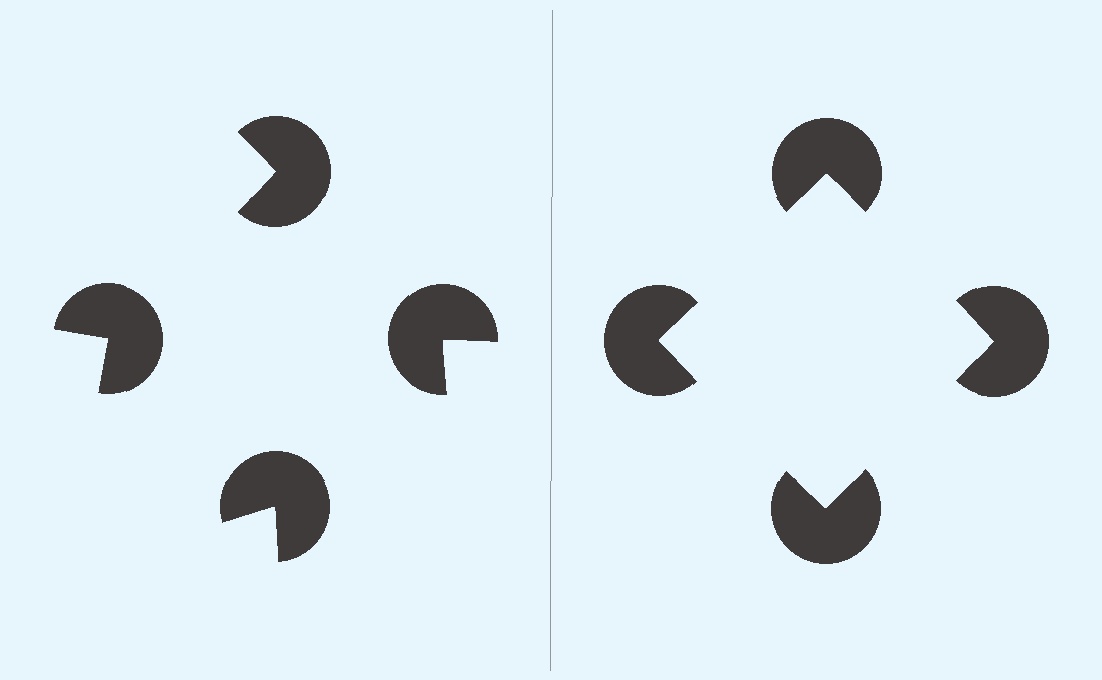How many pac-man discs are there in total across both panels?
8 — 4 on each side.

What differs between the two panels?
The pac-man discs are positioned identically on both sides; only the wedge orientations differ. On the right they align to a square; on the left they are misaligned.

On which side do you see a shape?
An illusory square appears on the right side. On the left side the wedge cuts are rotated, so no coherent shape forms.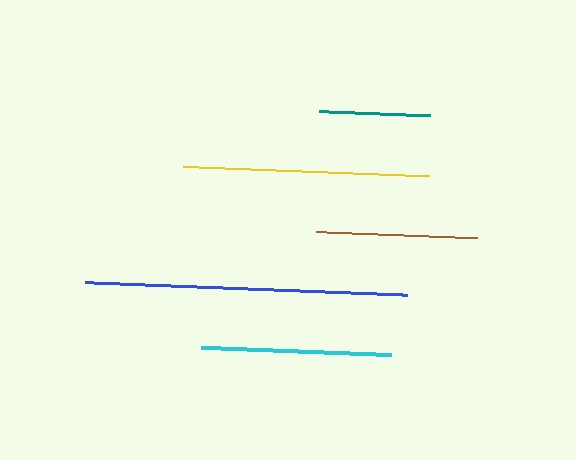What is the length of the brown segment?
The brown segment is approximately 161 pixels long.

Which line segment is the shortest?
The teal line is the shortest at approximately 111 pixels.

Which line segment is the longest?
The blue line is the longest at approximately 322 pixels.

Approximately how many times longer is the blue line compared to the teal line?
The blue line is approximately 2.9 times the length of the teal line.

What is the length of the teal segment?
The teal segment is approximately 111 pixels long.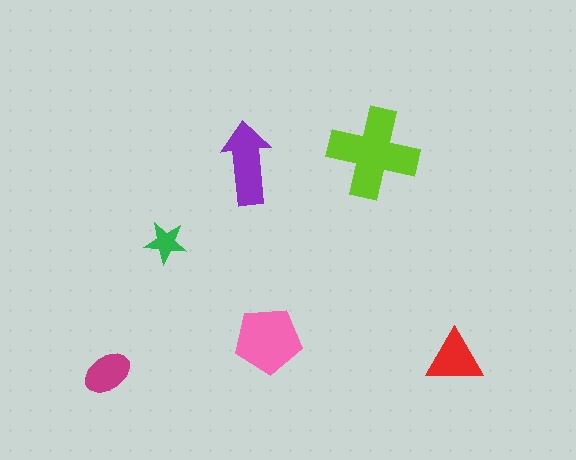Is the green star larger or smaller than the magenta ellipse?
Smaller.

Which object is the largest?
The lime cross.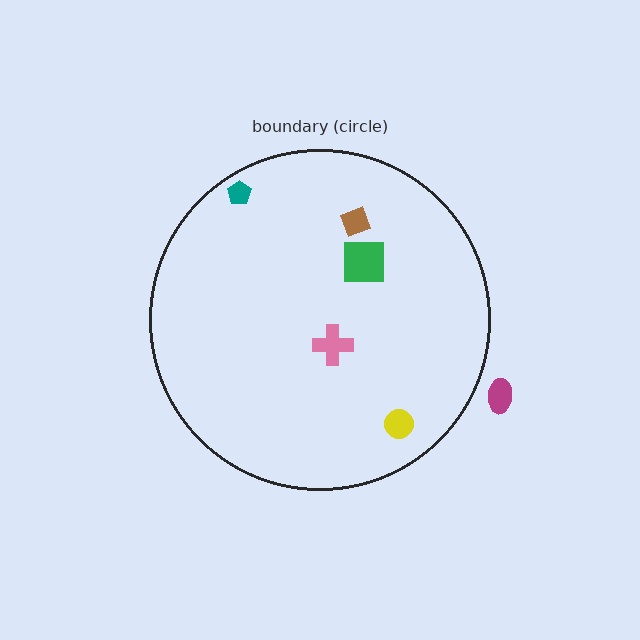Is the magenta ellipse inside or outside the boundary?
Outside.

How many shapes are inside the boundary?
5 inside, 1 outside.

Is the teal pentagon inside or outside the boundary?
Inside.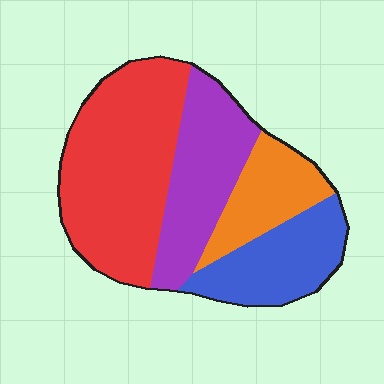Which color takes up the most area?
Red, at roughly 40%.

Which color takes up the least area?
Orange, at roughly 15%.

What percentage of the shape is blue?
Blue covers about 20% of the shape.